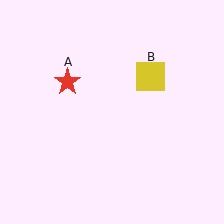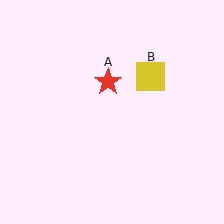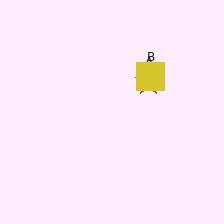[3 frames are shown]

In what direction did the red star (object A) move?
The red star (object A) moved right.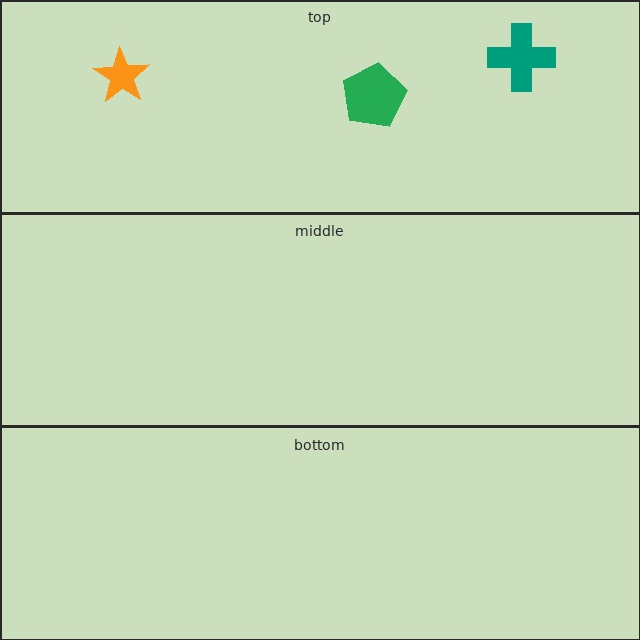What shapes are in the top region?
The green pentagon, the teal cross, the orange star.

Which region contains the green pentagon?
The top region.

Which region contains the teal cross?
The top region.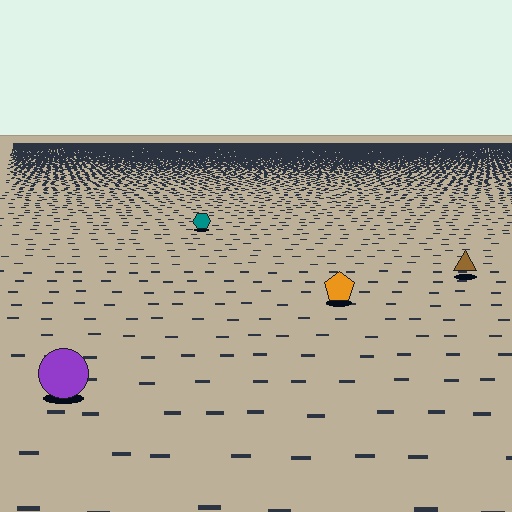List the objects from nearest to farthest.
From nearest to farthest: the purple circle, the orange pentagon, the brown triangle, the teal hexagon.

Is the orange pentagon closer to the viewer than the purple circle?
No. The purple circle is closer — you can tell from the texture gradient: the ground texture is coarser near it.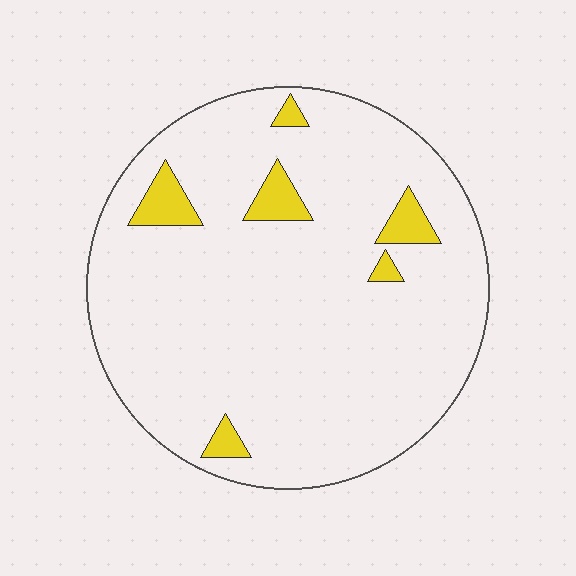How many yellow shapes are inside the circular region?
6.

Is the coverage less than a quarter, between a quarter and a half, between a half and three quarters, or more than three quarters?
Less than a quarter.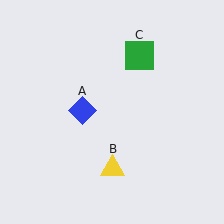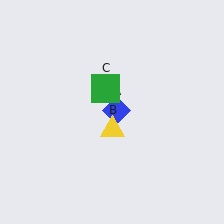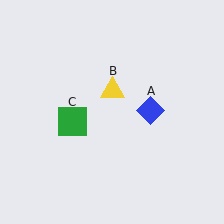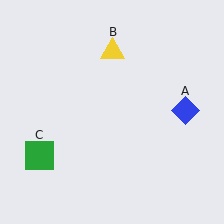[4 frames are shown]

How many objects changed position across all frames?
3 objects changed position: blue diamond (object A), yellow triangle (object B), green square (object C).